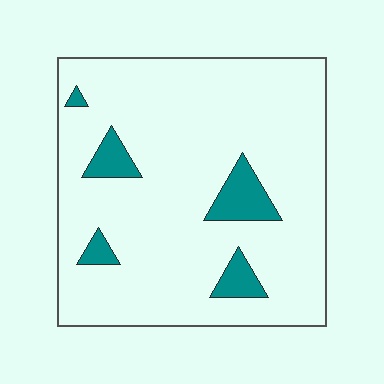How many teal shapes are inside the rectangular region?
5.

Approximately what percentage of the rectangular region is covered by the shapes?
Approximately 10%.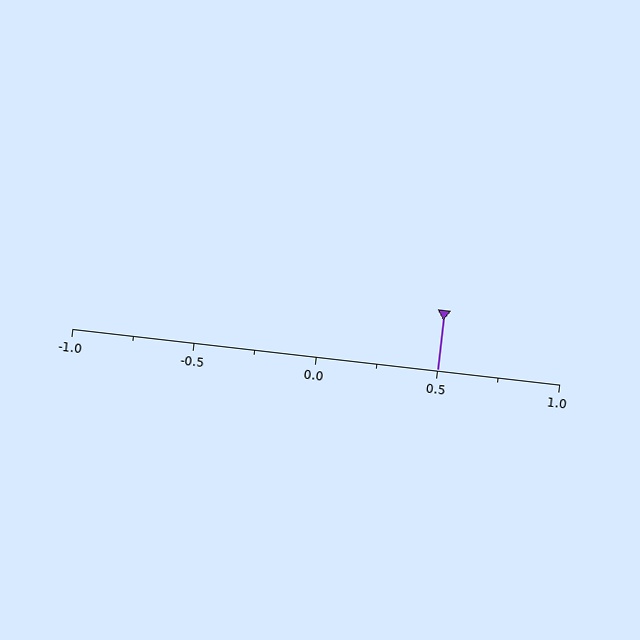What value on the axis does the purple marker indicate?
The marker indicates approximately 0.5.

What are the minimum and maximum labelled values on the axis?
The axis runs from -1.0 to 1.0.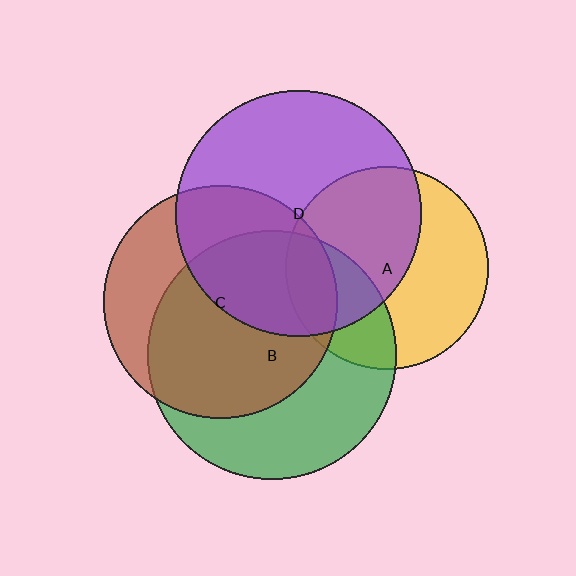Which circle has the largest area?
Circle B (green).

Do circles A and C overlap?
Yes.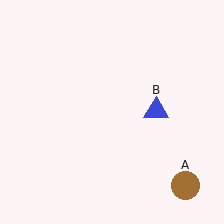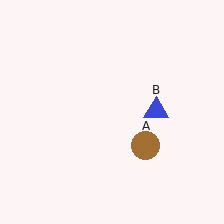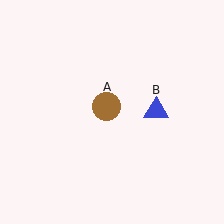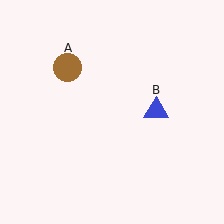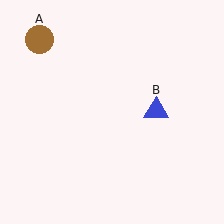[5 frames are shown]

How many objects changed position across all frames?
1 object changed position: brown circle (object A).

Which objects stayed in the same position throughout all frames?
Blue triangle (object B) remained stationary.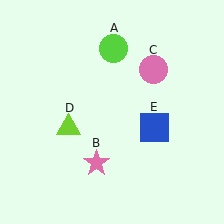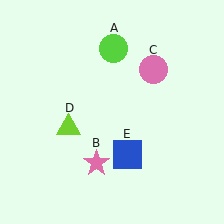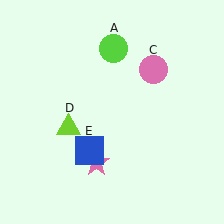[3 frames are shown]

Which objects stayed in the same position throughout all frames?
Lime circle (object A) and pink star (object B) and pink circle (object C) and lime triangle (object D) remained stationary.